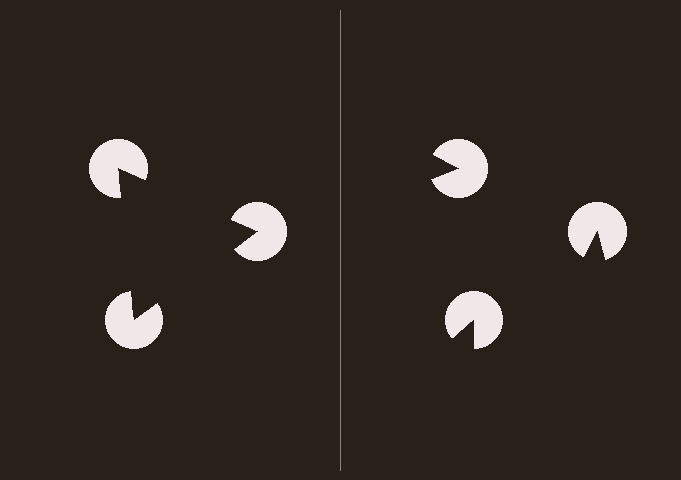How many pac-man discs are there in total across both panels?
6 — 3 on each side.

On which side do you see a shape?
An illusory triangle appears on the left side. On the right side the wedge cuts are rotated, so no coherent shape forms.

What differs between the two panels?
The pac-man discs are positioned identically on both sides; only the wedge orientations differ. On the left they align to a triangle; on the right they are misaligned.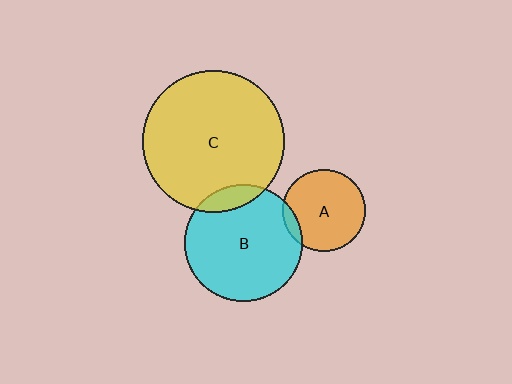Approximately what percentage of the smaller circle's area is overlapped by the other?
Approximately 10%.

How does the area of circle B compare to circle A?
Approximately 2.0 times.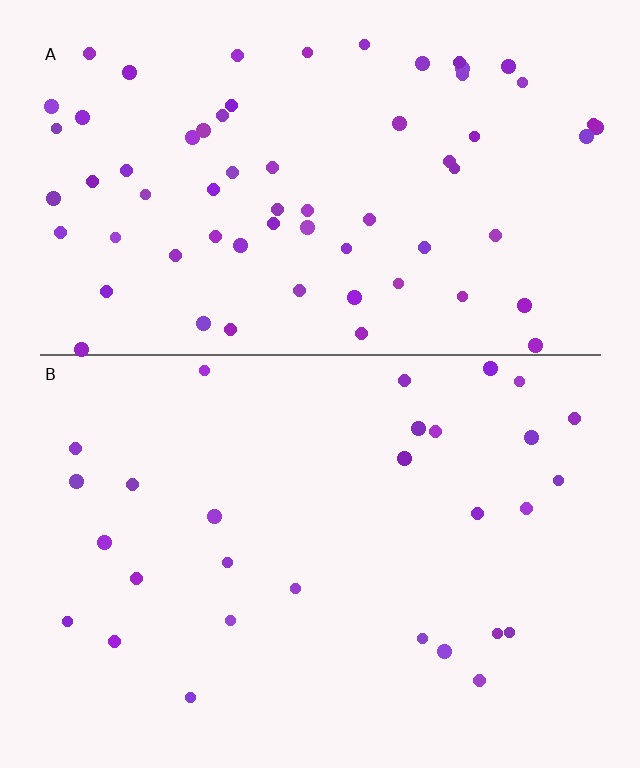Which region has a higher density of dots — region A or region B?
A (the top).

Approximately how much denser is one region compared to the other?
Approximately 2.3× — region A over region B.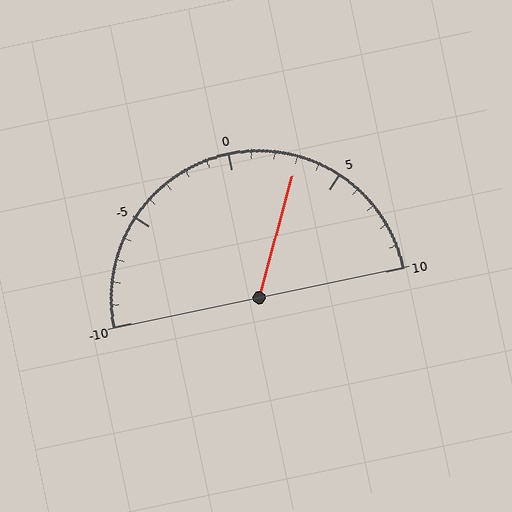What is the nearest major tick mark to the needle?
The nearest major tick mark is 5.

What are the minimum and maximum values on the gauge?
The gauge ranges from -10 to 10.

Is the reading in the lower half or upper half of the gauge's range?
The reading is in the upper half of the range (-10 to 10).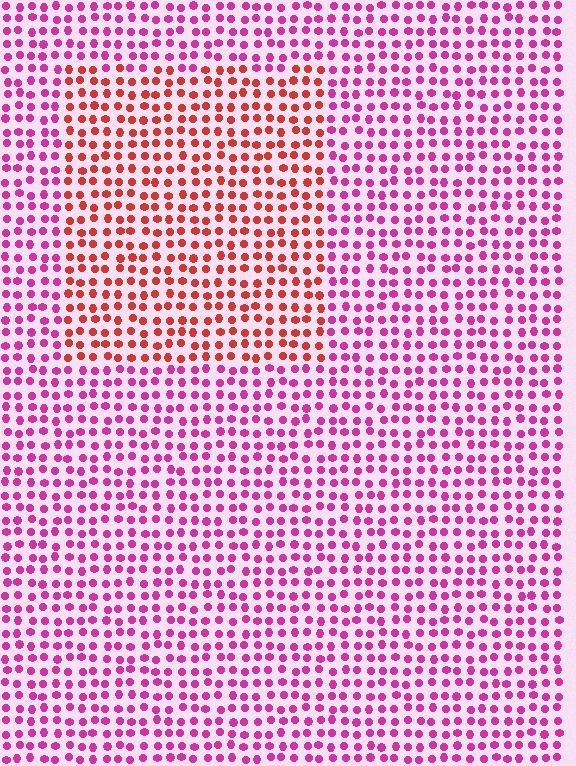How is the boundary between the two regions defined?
The boundary is defined purely by a slight shift in hue (about 44 degrees). Spacing, size, and orientation are identical on both sides.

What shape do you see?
I see a rectangle.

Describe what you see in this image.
The image is filled with small magenta elements in a uniform arrangement. A rectangle-shaped region is visible where the elements are tinted to a slightly different hue, forming a subtle color boundary.